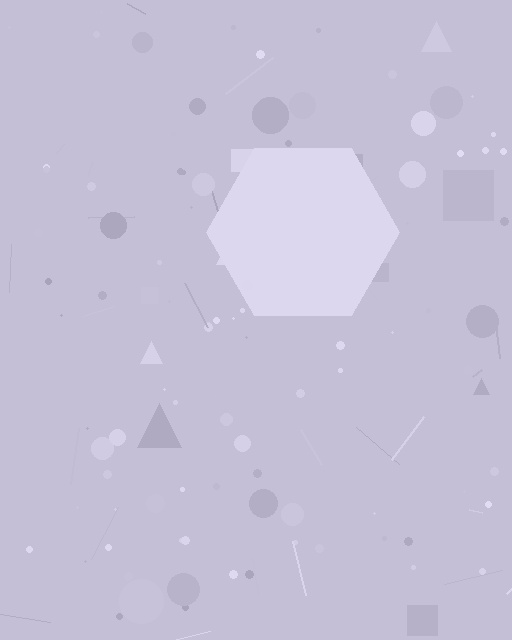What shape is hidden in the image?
A hexagon is hidden in the image.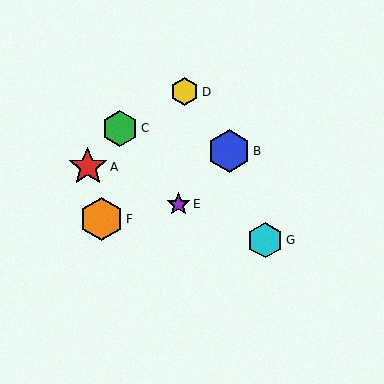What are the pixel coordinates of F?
Object F is at (101, 219).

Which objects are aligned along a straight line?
Objects A, E, G are aligned along a straight line.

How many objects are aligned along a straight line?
3 objects (A, E, G) are aligned along a straight line.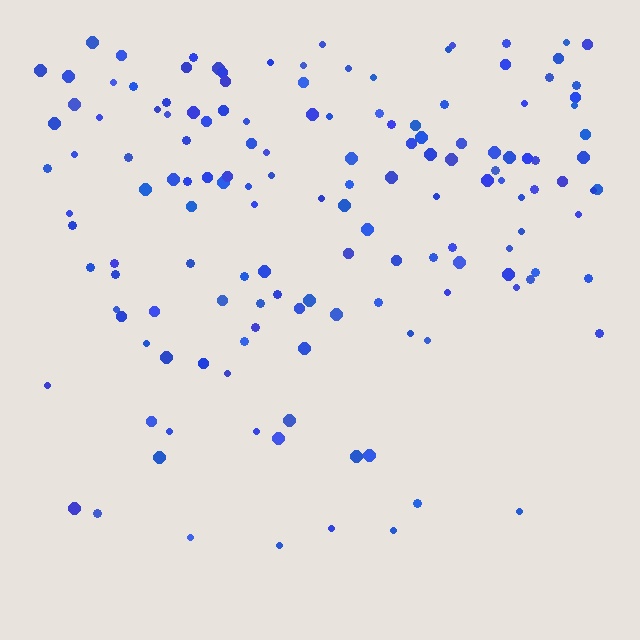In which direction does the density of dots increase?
From bottom to top, with the top side densest.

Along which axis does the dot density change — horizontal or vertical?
Vertical.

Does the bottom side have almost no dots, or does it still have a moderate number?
Still a moderate number, just noticeably fewer than the top.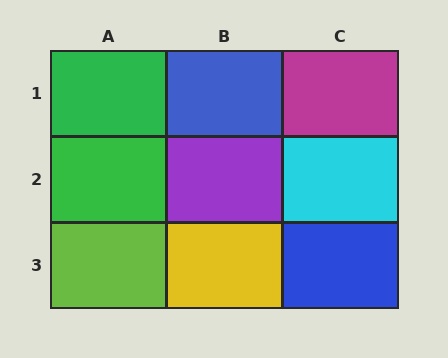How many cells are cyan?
1 cell is cyan.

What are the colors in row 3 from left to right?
Lime, yellow, blue.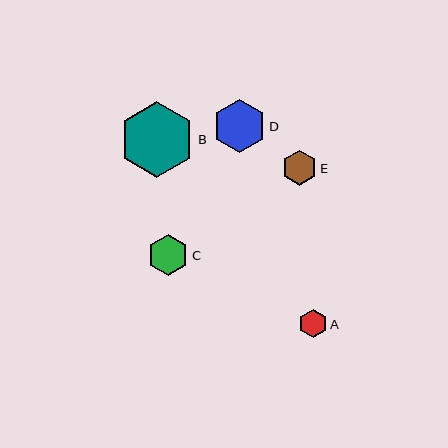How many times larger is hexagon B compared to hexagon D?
Hexagon B is approximately 1.4 times the size of hexagon D.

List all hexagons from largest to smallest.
From largest to smallest: B, D, C, E, A.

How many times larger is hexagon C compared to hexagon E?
Hexagon C is approximately 1.2 times the size of hexagon E.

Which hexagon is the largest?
Hexagon B is the largest with a size of approximately 76 pixels.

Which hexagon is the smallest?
Hexagon A is the smallest with a size of approximately 28 pixels.